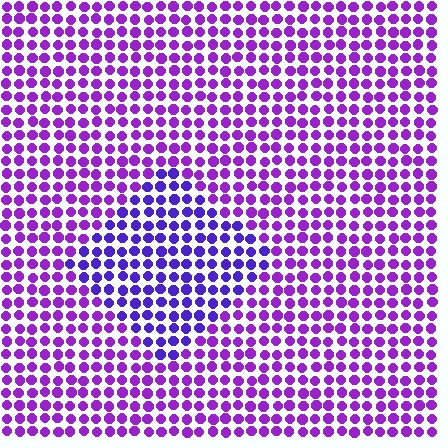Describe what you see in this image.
The image is filled with small purple elements in a uniform arrangement. A diamond-shaped region is visible where the elements are tinted to a slightly different hue, forming a subtle color boundary.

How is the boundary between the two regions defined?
The boundary is defined purely by a slight shift in hue (about 28 degrees). Spacing, size, and orientation are identical on both sides.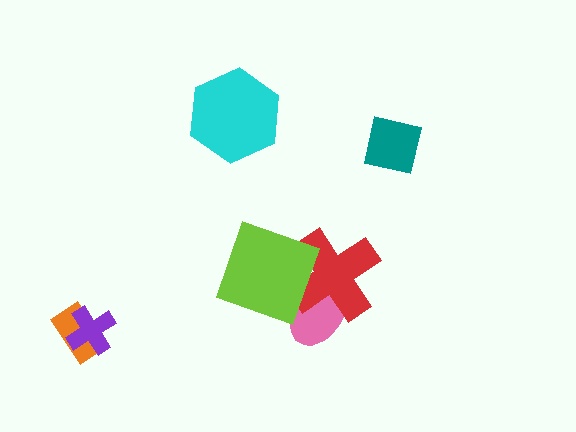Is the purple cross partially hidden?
No, no other shape covers it.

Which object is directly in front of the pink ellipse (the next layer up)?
The red cross is directly in front of the pink ellipse.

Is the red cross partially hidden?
Yes, it is partially covered by another shape.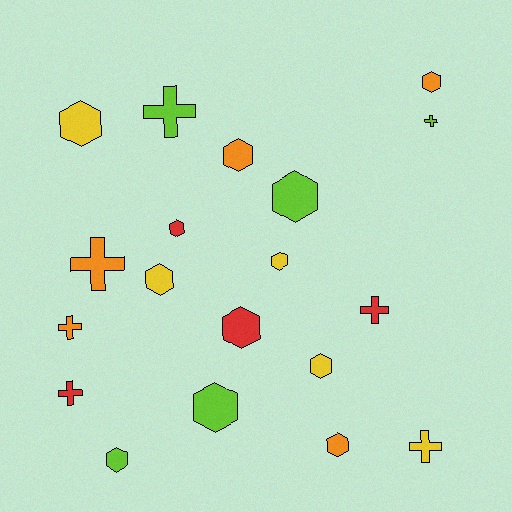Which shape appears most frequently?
Hexagon, with 12 objects.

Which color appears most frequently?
Lime, with 5 objects.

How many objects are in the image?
There are 19 objects.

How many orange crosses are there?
There are 2 orange crosses.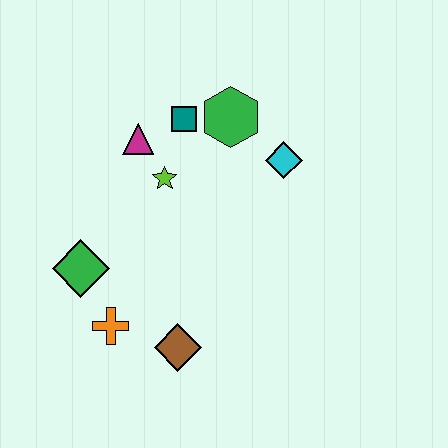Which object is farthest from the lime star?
The brown diamond is farthest from the lime star.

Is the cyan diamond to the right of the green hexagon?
Yes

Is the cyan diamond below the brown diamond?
No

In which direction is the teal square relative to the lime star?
The teal square is above the lime star.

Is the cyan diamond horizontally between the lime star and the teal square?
No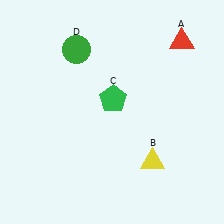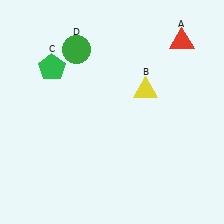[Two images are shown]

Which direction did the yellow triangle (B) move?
The yellow triangle (B) moved up.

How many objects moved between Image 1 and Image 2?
2 objects moved between the two images.